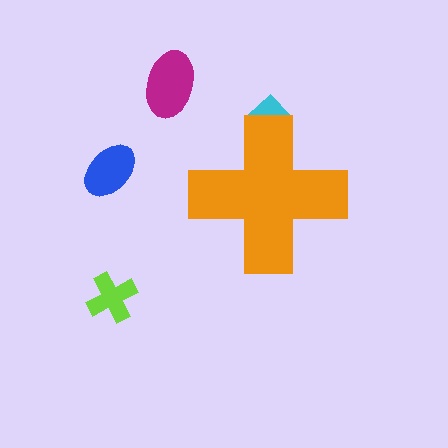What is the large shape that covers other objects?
An orange cross.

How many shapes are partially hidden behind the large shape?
1 shape is partially hidden.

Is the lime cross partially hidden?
No, the lime cross is fully visible.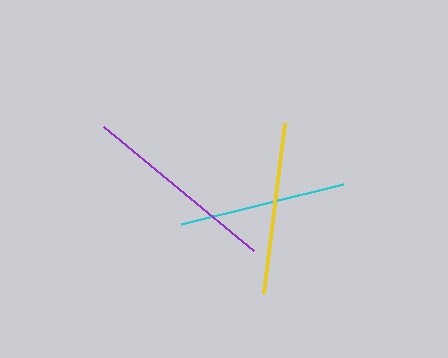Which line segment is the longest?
The purple line is the longest at approximately 196 pixels.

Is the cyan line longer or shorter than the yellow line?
The yellow line is longer than the cyan line.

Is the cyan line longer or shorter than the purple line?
The purple line is longer than the cyan line.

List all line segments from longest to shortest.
From longest to shortest: purple, yellow, cyan.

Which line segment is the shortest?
The cyan line is the shortest at approximately 166 pixels.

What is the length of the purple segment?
The purple segment is approximately 196 pixels long.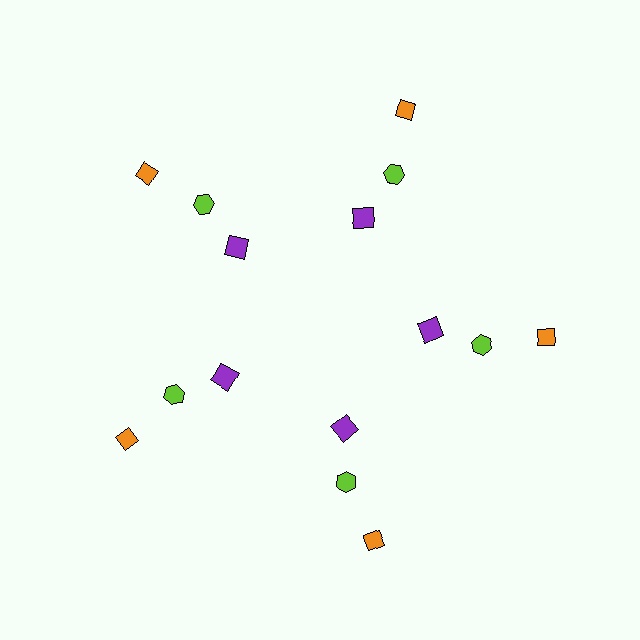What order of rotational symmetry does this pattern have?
This pattern has 5-fold rotational symmetry.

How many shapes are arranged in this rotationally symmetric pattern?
There are 15 shapes, arranged in 5 groups of 3.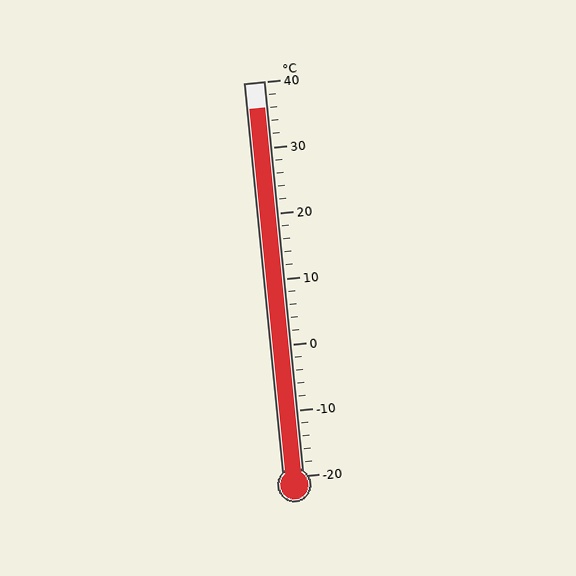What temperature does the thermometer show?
The thermometer shows approximately 36°C.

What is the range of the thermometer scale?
The thermometer scale ranges from -20°C to 40°C.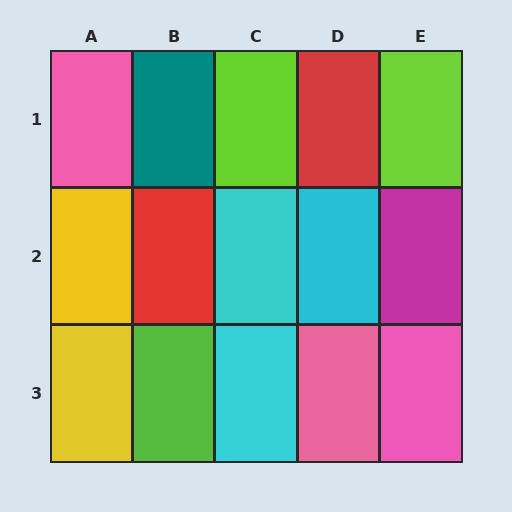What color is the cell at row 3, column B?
Lime.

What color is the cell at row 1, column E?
Lime.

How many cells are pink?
3 cells are pink.